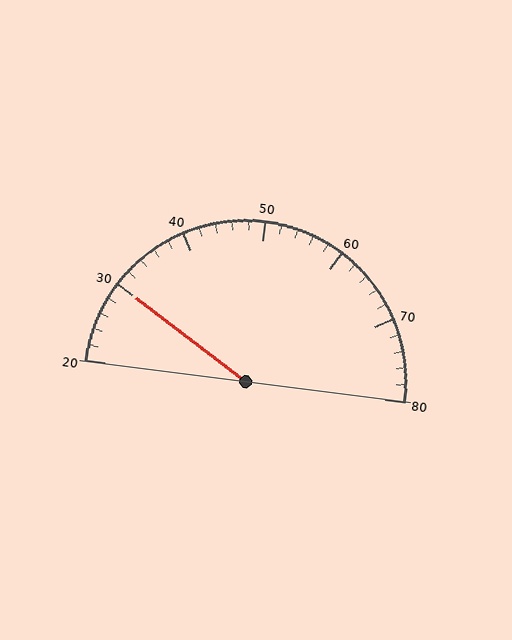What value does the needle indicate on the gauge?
The needle indicates approximately 30.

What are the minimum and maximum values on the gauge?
The gauge ranges from 20 to 80.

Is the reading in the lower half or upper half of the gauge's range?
The reading is in the lower half of the range (20 to 80).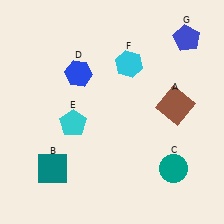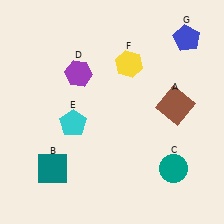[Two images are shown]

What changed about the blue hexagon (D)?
In Image 1, D is blue. In Image 2, it changed to purple.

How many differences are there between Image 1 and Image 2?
There are 2 differences between the two images.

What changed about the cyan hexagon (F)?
In Image 1, F is cyan. In Image 2, it changed to yellow.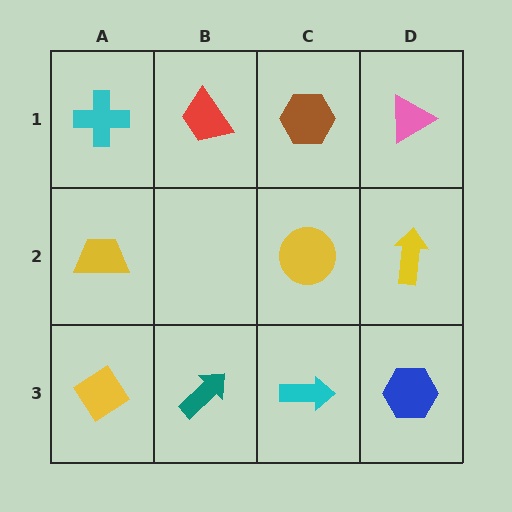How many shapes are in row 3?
4 shapes.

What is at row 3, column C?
A cyan arrow.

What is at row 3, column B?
A teal arrow.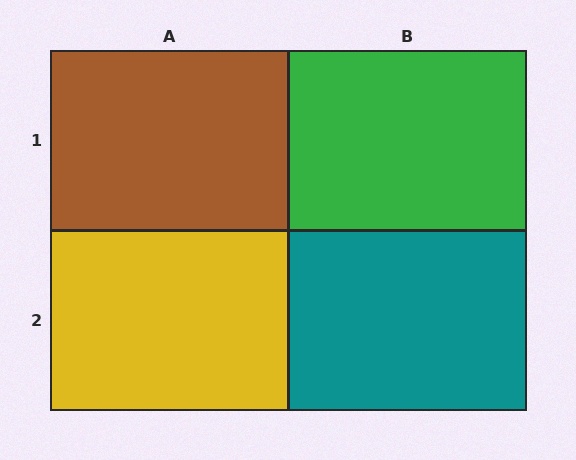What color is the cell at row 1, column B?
Green.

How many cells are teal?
1 cell is teal.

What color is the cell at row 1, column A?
Brown.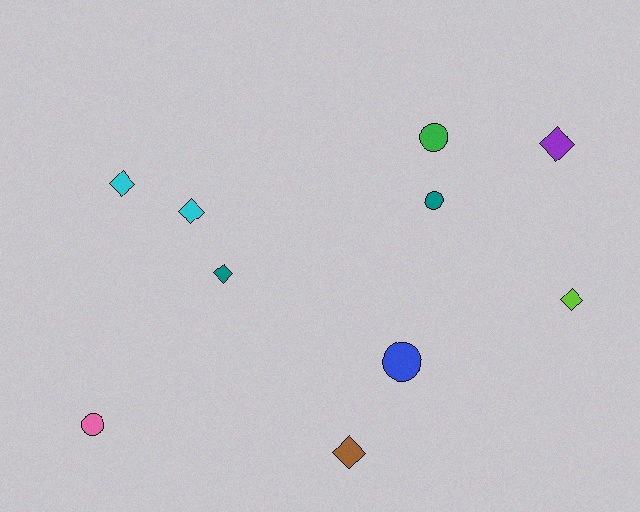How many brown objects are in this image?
There is 1 brown object.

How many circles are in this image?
There are 4 circles.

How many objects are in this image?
There are 10 objects.